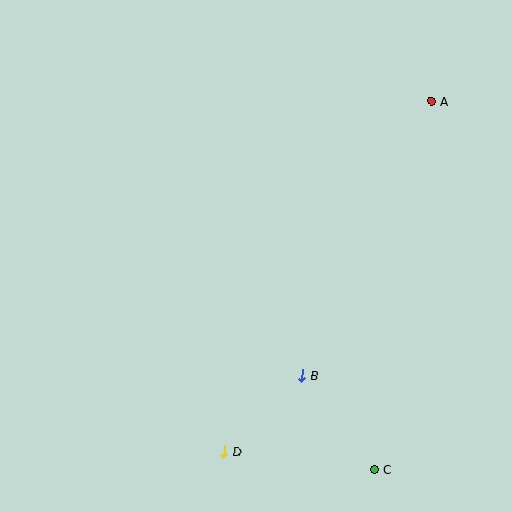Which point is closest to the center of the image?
Point B at (302, 375) is closest to the center.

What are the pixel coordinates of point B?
Point B is at (302, 375).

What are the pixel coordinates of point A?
Point A is at (432, 101).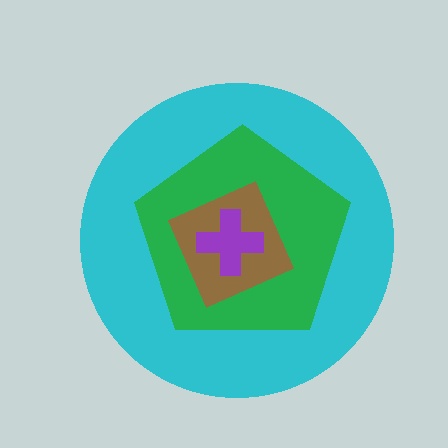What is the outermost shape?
The cyan circle.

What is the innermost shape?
The purple cross.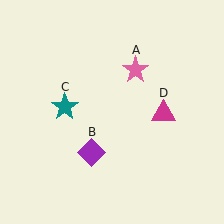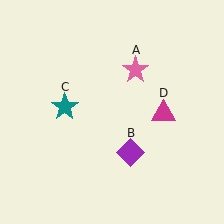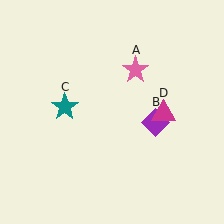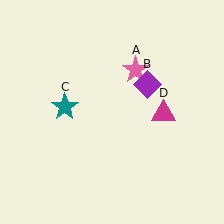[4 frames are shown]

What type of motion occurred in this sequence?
The purple diamond (object B) rotated counterclockwise around the center of the scene.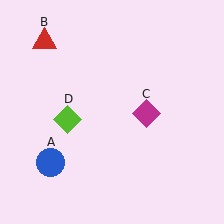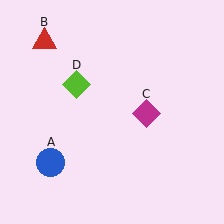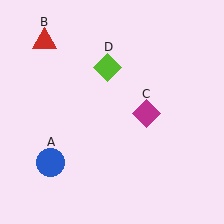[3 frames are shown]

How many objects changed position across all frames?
1 object changed position: lime diamond (object D).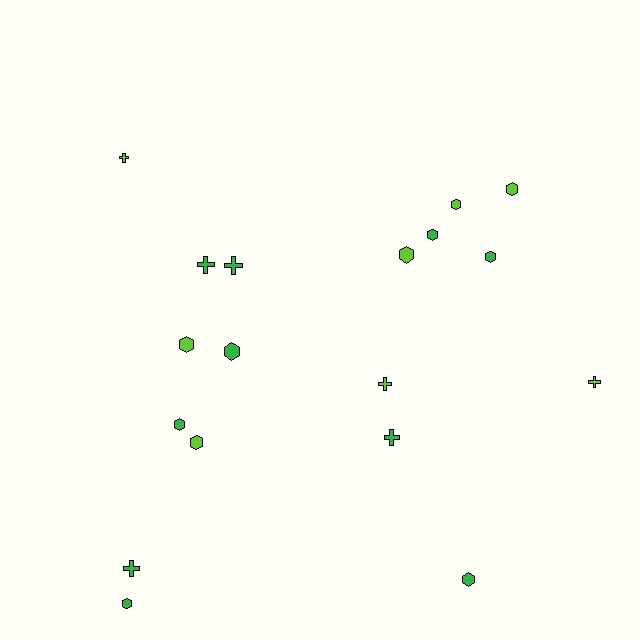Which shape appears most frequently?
Hexagon, with 11 objects.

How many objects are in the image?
There are 18 objects.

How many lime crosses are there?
There are 3 lime crosses.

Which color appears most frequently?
Green, with 10 objects.